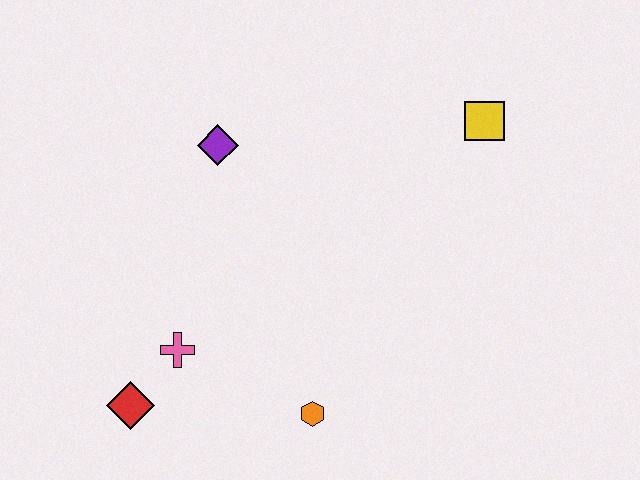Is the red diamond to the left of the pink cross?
Yes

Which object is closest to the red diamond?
The pink cross is closest to the red diamond.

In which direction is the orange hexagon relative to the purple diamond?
The orange hexagon is below the purple diamond.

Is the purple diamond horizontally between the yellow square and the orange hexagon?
No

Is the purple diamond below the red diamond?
No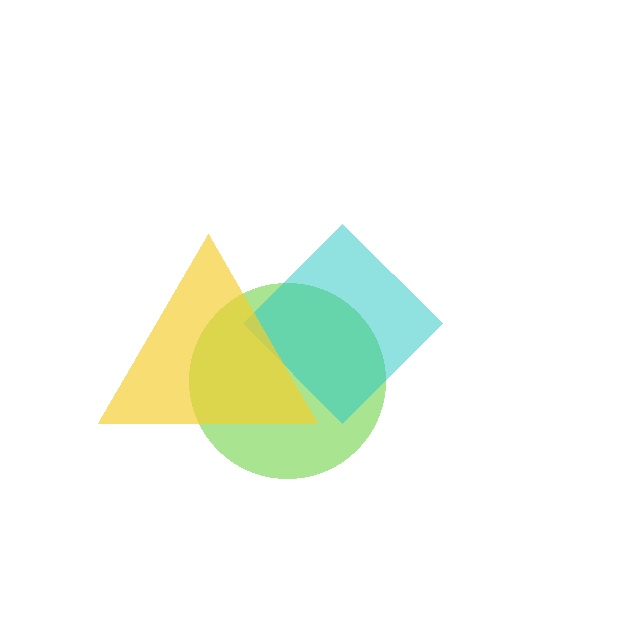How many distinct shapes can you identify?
There are 3 distinct shapes: a lime circle, a cyan diamond, a yellow triangle.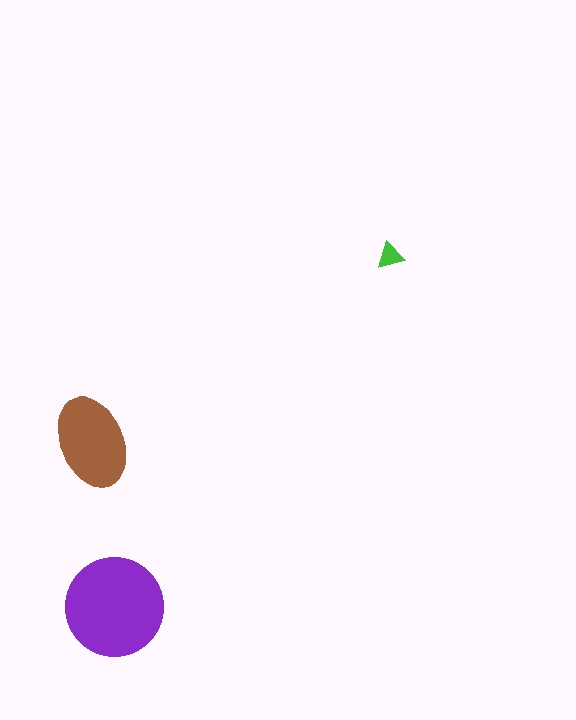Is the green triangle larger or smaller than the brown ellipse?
Smaller.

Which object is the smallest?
The green triangle.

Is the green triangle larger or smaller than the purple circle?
Smaller.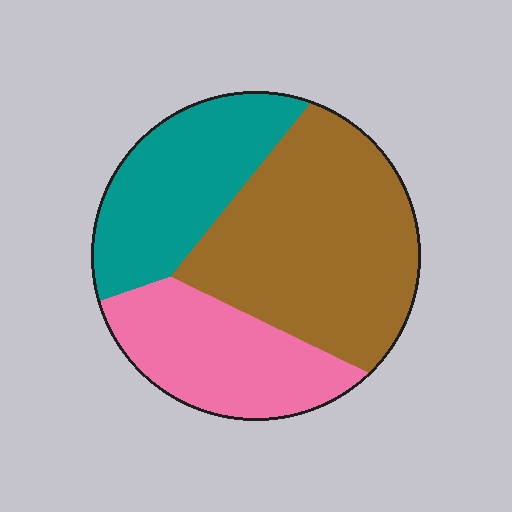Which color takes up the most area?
Brown, at roughly 45%.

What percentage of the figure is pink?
Pink takes up between a sixth and a third of the figure.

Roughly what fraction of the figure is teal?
Teal takes up about one quarter (1/4) of the figure.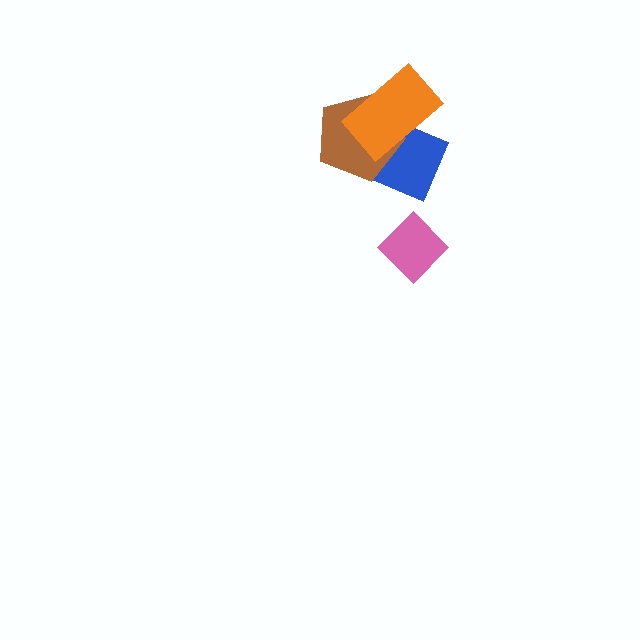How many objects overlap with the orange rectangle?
2 objects overlap with the orange rectangle.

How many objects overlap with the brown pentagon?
2 objects overlap with the brown pentagon.